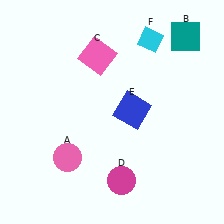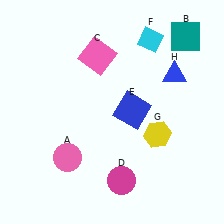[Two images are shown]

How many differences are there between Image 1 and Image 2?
There are 2 differences between the two images.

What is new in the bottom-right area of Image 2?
A yellow hexagon (G) was added in the bottom-right area of Image 2.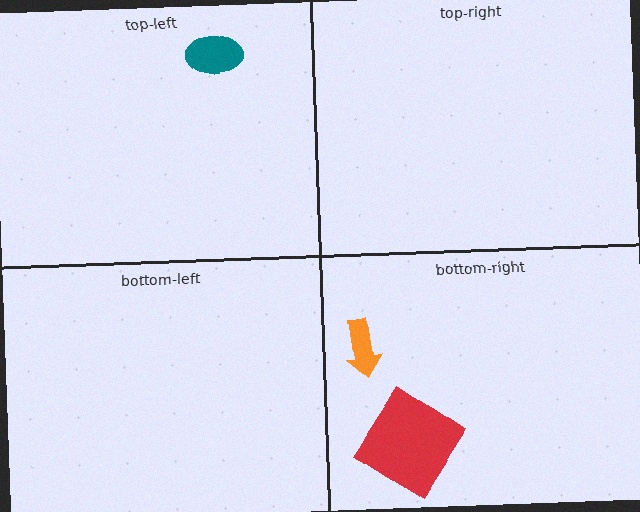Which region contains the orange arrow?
The bottom-right region.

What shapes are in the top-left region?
The teal ellipse.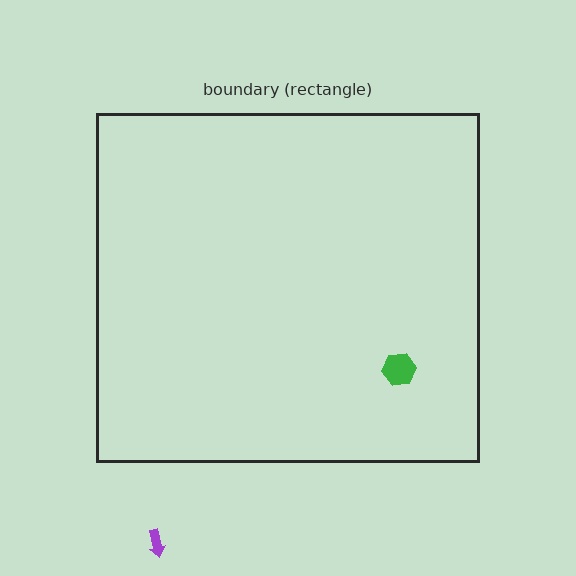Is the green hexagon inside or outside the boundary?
Inside.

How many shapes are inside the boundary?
1 inside, 1 outside.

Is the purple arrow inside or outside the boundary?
Outside.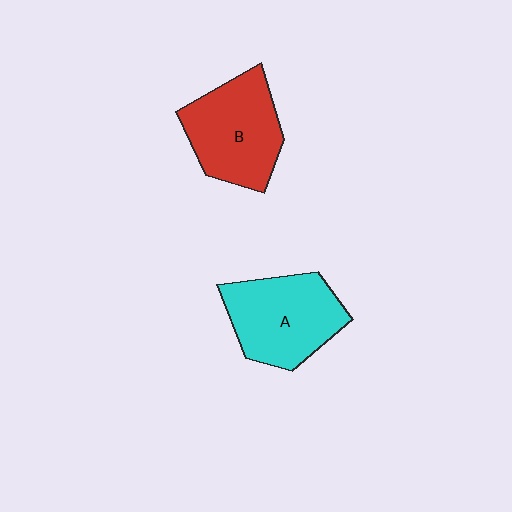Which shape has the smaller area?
Shape B (red).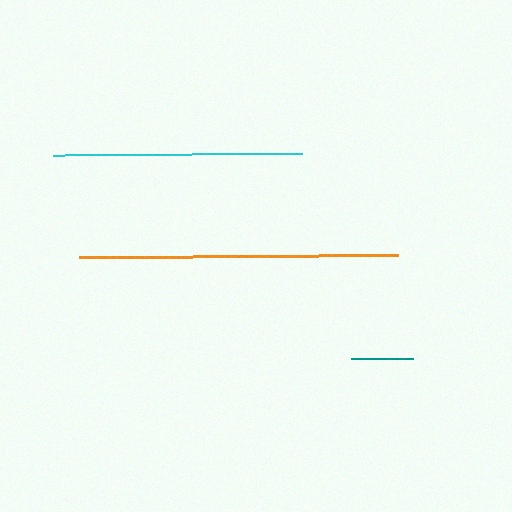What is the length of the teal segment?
The teal segment is approximately 62 pixels long.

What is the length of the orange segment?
The orange segment is approximately 318 pixels long.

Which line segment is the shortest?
The teal line is the shortest at approximately 62 pixels.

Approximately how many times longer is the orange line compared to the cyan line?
The orange line is approximately 1.3 times the length of the cyan line.